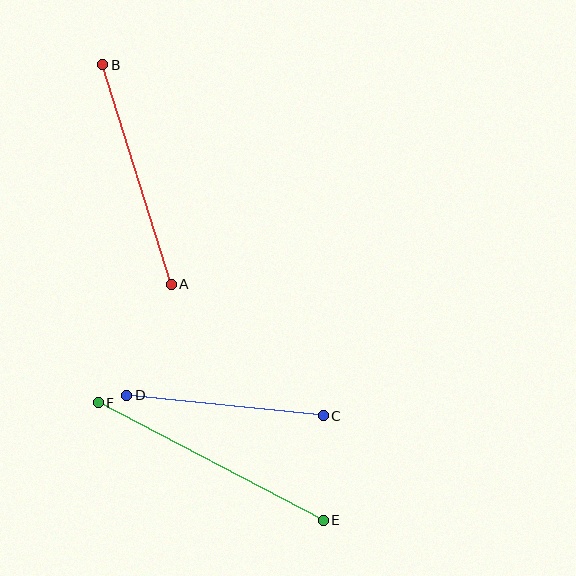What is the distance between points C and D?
The distance is approximately 197 pixels.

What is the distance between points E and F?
The distance is approximately 254 pixels.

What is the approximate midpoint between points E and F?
The midpoint is at approximately (211, 462) pixels.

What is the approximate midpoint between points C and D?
The midpoint is at approximately (225, 406) pixels.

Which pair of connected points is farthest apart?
Points E and F are farthest apart.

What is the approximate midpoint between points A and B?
The midpoint is at approximately (137, 174) pixels.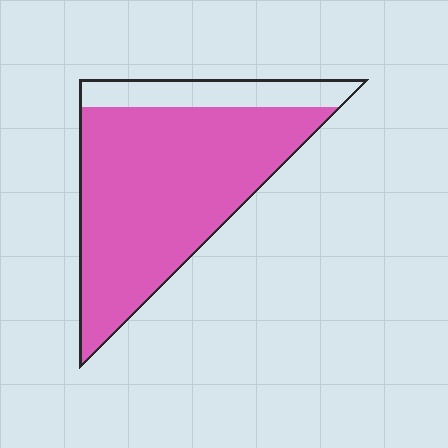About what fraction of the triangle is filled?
About four fifths (4/5).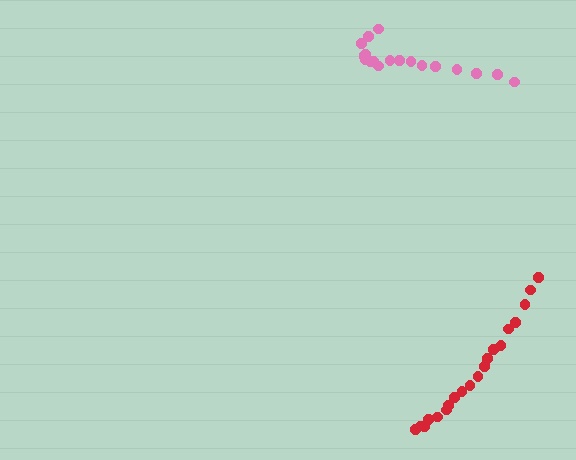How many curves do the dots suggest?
There are 2 distinct paths.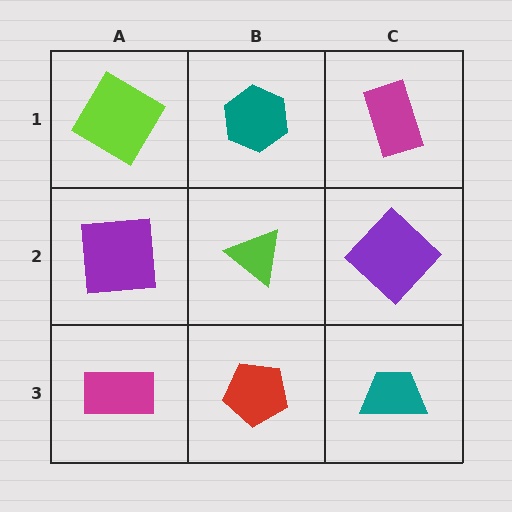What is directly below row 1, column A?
A purple square.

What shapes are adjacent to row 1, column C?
A purple diamond (row 2, column C), a teal hexagon (row 1, column B).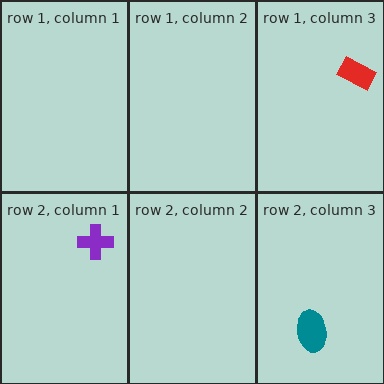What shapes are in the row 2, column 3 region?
The teal ellipse.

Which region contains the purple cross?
The row 2, column 1 region.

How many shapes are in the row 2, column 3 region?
1.